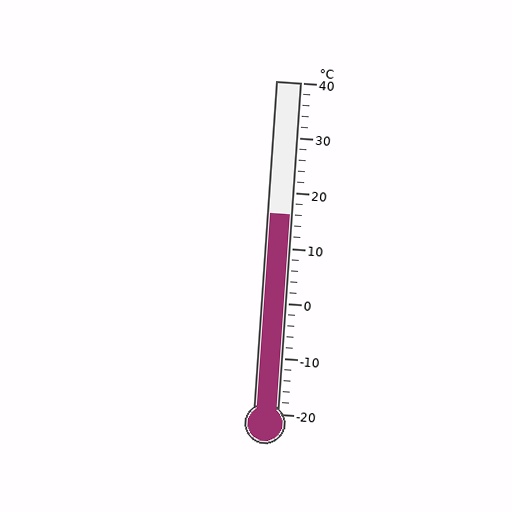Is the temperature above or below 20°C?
The temperature is below 20°C.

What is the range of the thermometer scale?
The thermometer scale ranges from -20°C to 40°C.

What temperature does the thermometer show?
The thermometer shows approximately 16°C.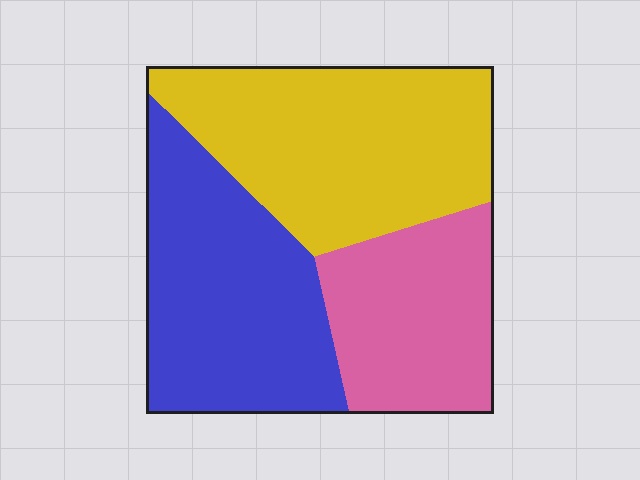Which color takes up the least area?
Pink, at roughly 25%.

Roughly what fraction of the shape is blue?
Blue takes up about three eighths (3/8) of the shape.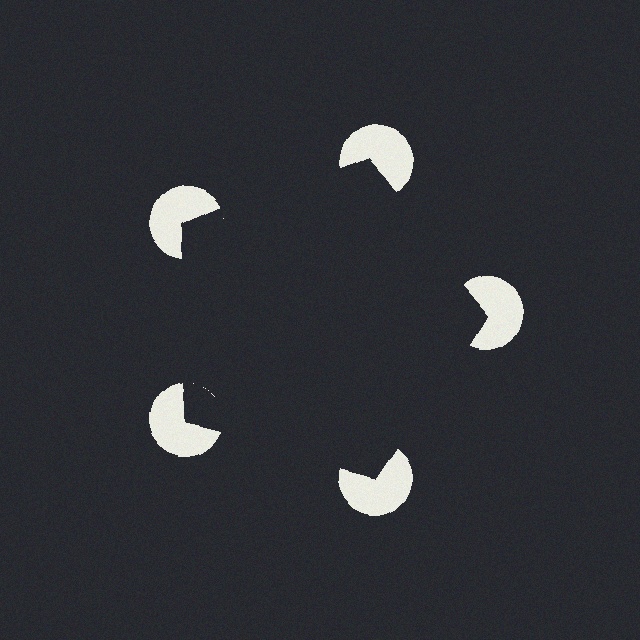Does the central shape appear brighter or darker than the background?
It typically appears slightly darker than the background, even though no actual brightness change is drawn.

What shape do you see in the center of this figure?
An illusory pentagon — its edges are inferred from the aligned wedge cuts in the pac-man discs, not physically drawn.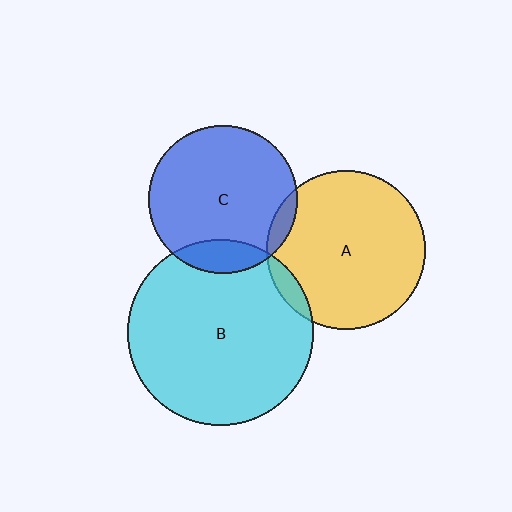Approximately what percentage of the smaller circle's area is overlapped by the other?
Approximately 15%.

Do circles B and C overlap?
Yes.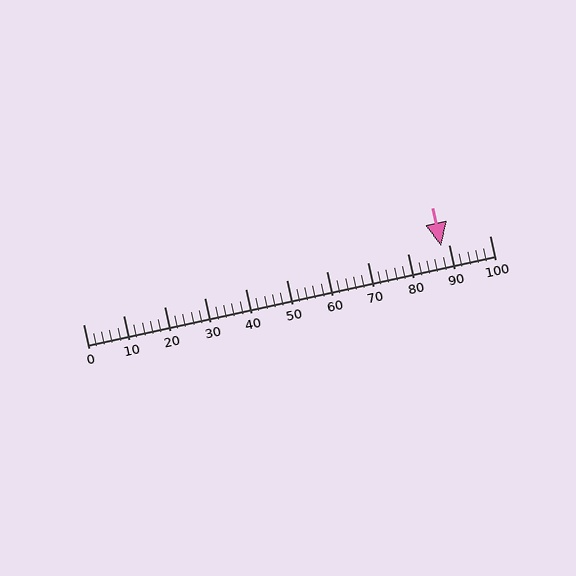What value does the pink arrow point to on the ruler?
The pink arrow points to approximately 88.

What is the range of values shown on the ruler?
The ruler shows values from 0 to 100.